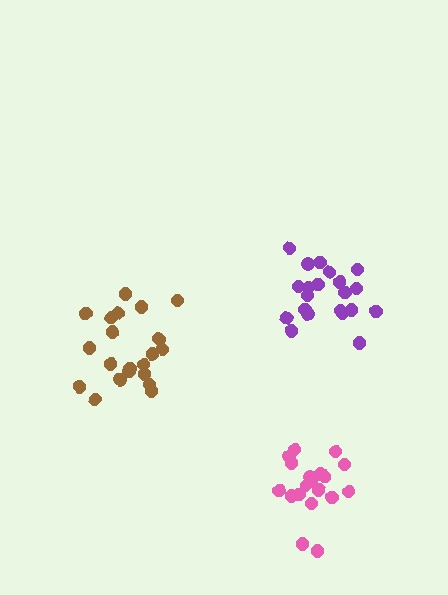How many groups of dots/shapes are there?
There are 3 groups.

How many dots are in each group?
Group 1: 21 dots, Group 2: 20 dots, Group 3: 21 dots (62 total).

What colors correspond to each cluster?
The clusters are colored: purple, pink, brown.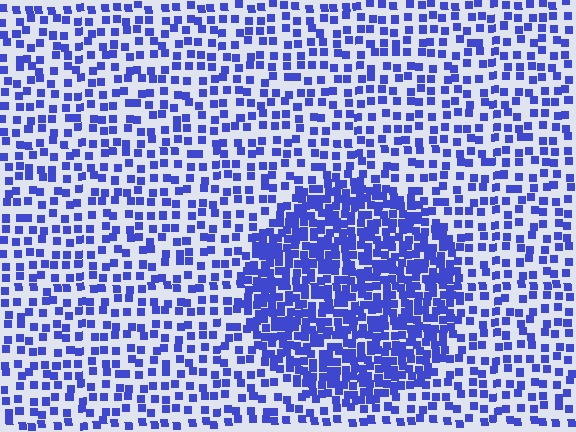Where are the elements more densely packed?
The elements are more densely packed inside the circle boundary.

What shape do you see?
I see a circle.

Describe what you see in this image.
The image contains small blue elements arranged at two different densities. A circle-shaped region is visible where the elements are more densely packed than the surrounding area.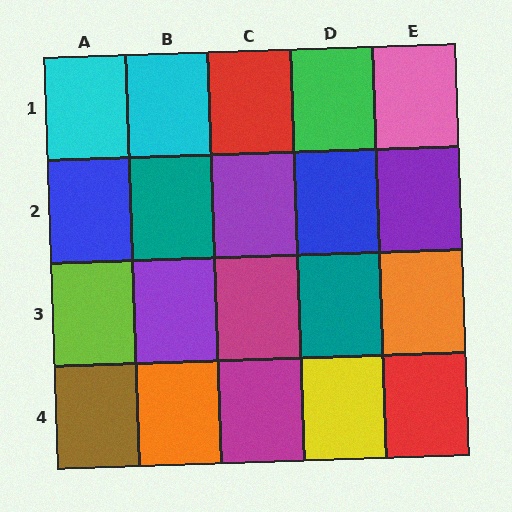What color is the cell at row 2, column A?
Blue.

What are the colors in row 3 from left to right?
Lime, purple, magenta, teal, orange.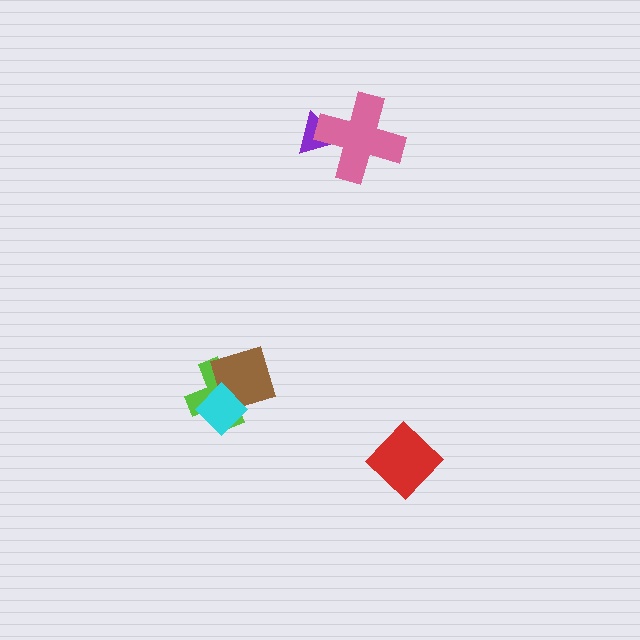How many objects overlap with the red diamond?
0 objects overlap with the red diamond.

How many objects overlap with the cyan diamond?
2 objects overlap with the cyan diamond.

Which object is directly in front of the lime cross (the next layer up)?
The brown square is directly in front of the lime cross.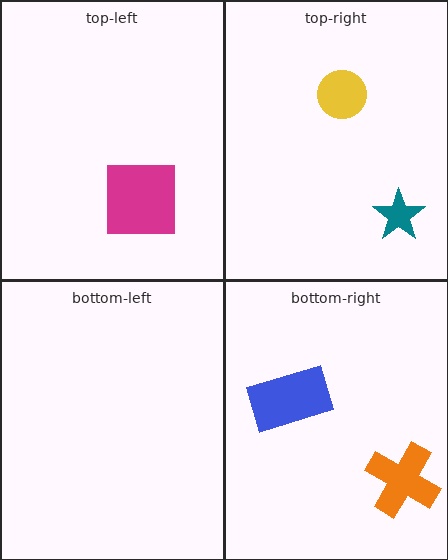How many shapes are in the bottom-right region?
2.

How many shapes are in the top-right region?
2.